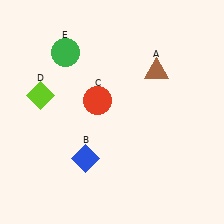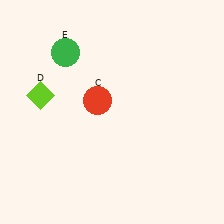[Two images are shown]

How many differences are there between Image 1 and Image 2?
There are 2 differences between the two images.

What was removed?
The brown triangle (A), the blue diamond (B) were removed in Image 2.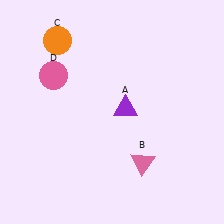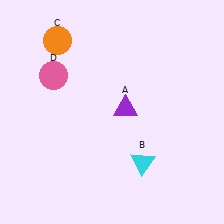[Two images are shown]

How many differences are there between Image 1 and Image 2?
There is 1 difference between the two images.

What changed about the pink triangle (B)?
In Image 1, B is pink. In Image 2, it changed to cyan.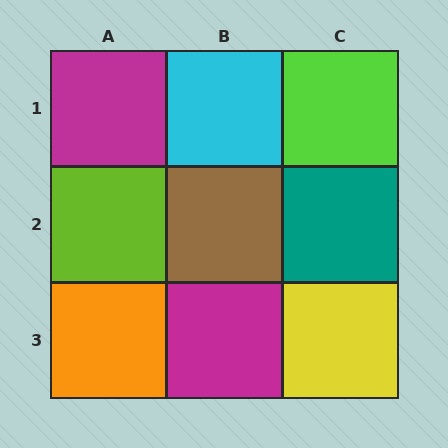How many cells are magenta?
2 cells are magenta.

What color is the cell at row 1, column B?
Cyan.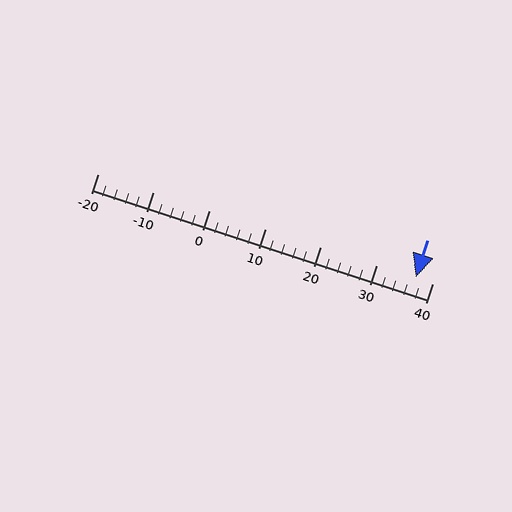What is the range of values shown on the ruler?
The ruler shows values from -20 to 40.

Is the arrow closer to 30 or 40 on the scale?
The arrow is closer to 40.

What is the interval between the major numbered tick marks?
The major tick marks are spaced 10 units apart.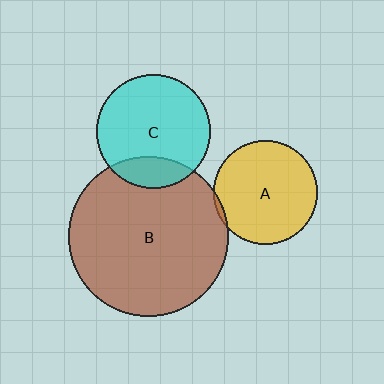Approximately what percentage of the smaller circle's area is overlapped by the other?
Approximately 20%.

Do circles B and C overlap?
Yes.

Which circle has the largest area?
Circle B (brown).